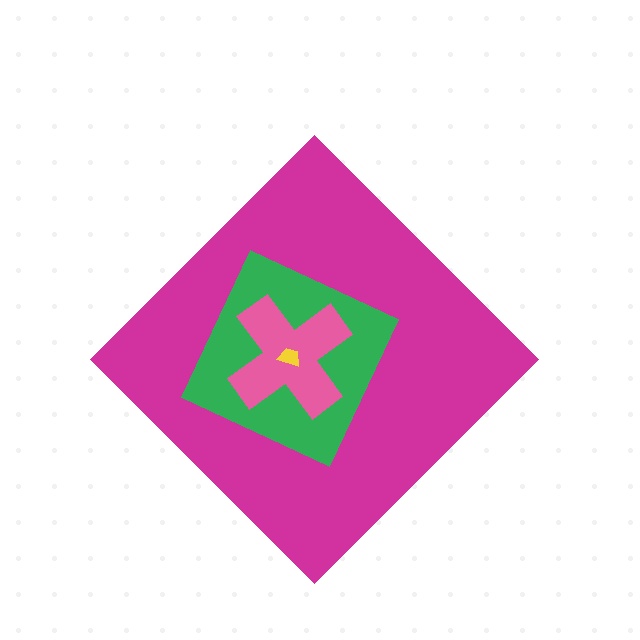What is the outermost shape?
The magenta diamond.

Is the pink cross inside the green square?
Yes.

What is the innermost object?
The yellow trapezoid.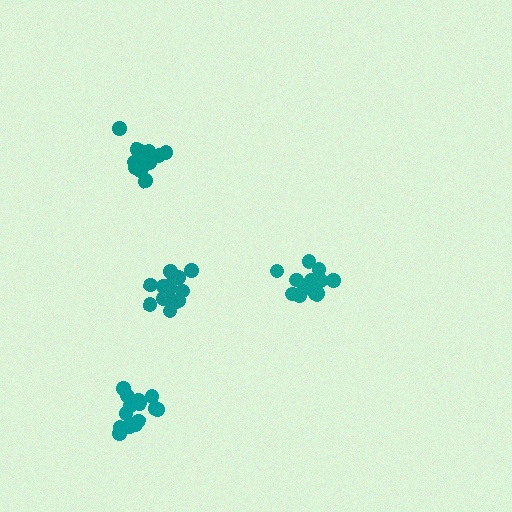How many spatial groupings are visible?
There are 4 spatial groupings.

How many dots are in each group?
Group 1: 14 dots, Group 2: 16 dots, Group 3: 14 dots, Group 4: 16 dots (60 total).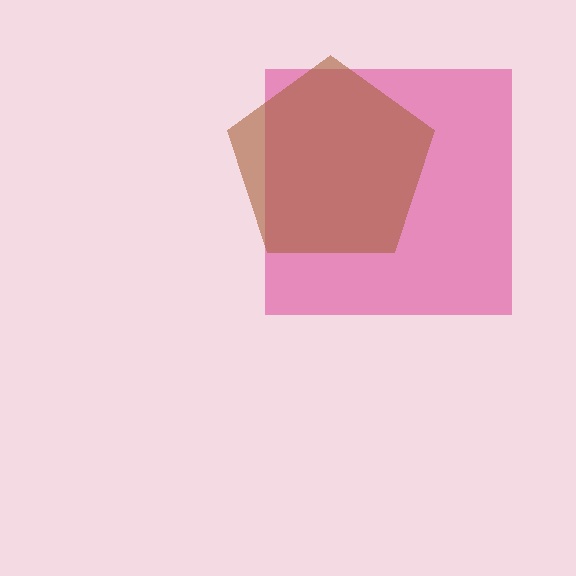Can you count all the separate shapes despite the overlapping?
Yes, there are 2 separate shapes.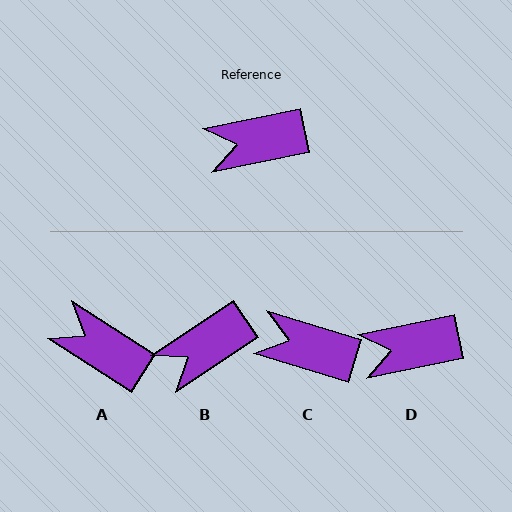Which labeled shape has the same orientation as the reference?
D.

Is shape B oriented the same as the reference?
No, it is off by about 22 degrees.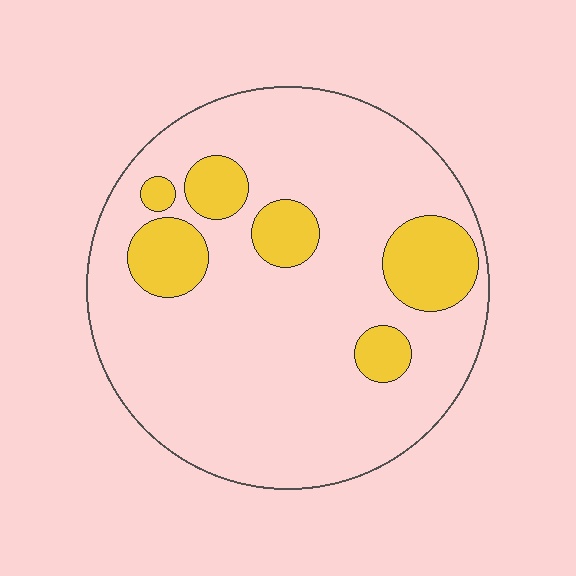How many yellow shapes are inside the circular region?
6.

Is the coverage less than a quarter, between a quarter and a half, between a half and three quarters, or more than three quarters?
Less than a quarter.